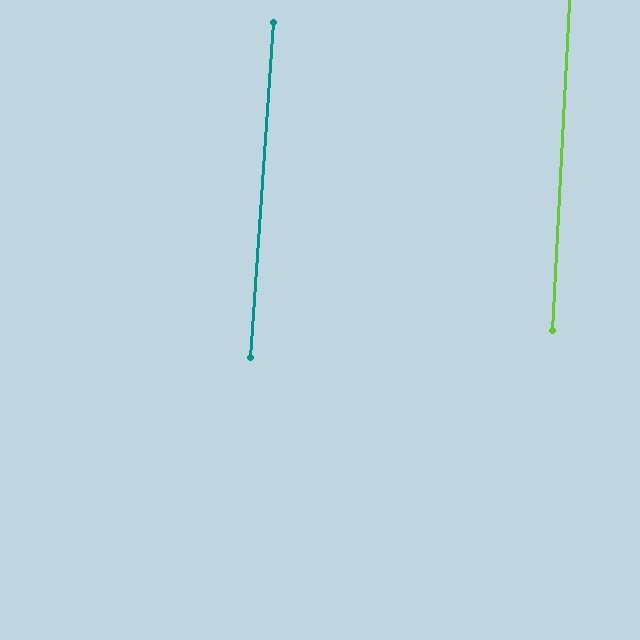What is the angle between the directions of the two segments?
Approximately 1 degree.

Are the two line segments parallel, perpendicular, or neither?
Parallel — their directions differ by only 1.0°.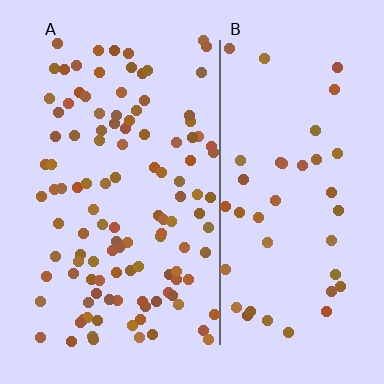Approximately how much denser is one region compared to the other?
Approximately 2.6× — region A over region B.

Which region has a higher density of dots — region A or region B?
A (the left).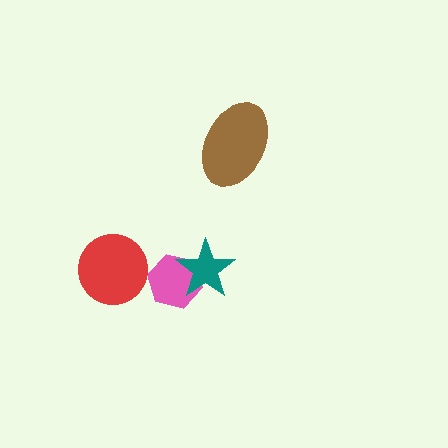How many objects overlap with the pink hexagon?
1 object overlaps with the pink hexagon.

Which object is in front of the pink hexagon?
The teal star is in front of the pink hexagon.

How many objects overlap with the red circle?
0 objects overlap with the red circle.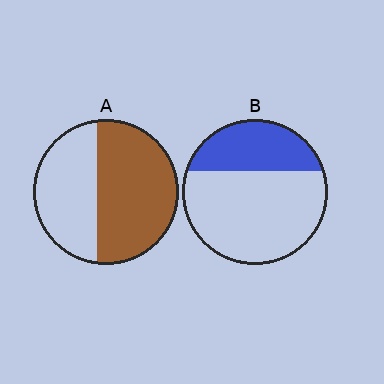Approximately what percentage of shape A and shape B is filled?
A is approximately 60% and B is approximately 30%.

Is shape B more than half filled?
No.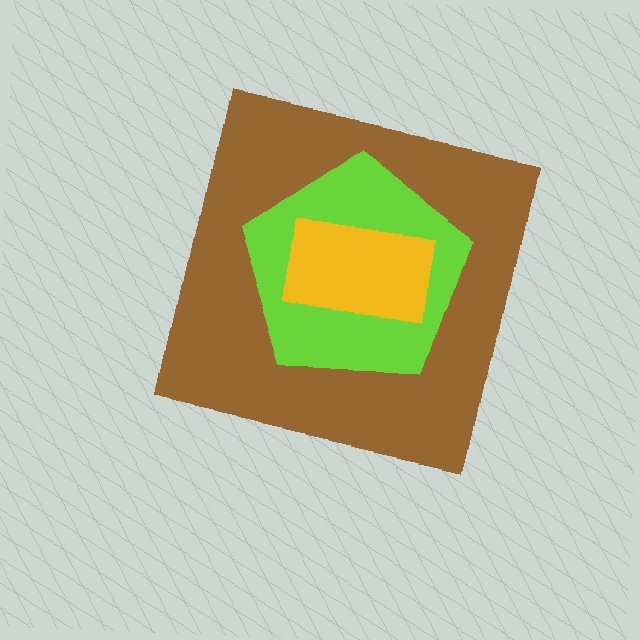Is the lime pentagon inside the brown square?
Yes.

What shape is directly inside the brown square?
The lime pentagon.